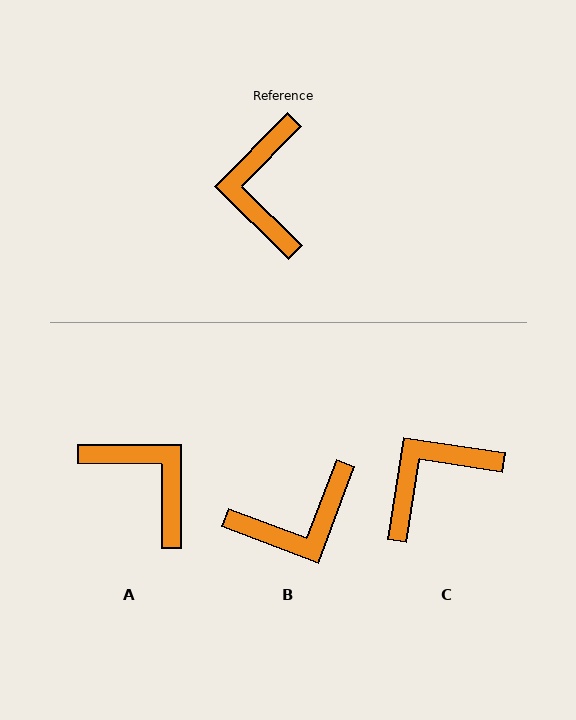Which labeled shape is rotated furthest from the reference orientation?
A, about 136 degrees away.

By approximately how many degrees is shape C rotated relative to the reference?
Approximately 54 degrees clockwise.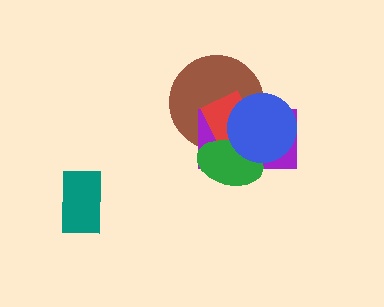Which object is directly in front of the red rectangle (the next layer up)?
The green ellipse is directly in front of the red rectangle.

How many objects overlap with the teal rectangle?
0 objects overlap with the teal rectangle.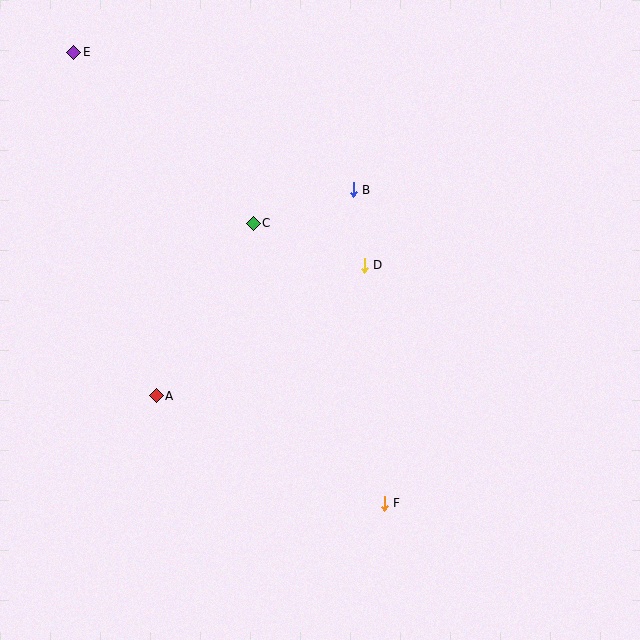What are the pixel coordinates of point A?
Point A is at (156, 396).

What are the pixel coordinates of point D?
Point D is at (364, 265).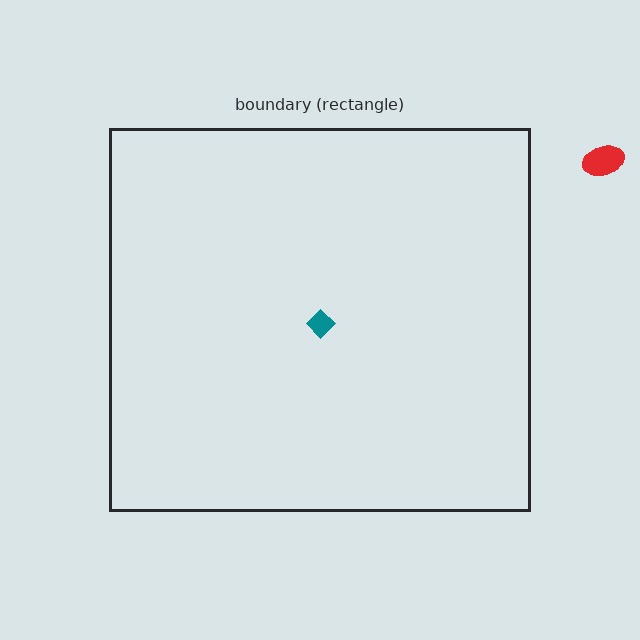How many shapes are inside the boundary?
1 inside, 1 outside.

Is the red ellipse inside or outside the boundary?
Outside.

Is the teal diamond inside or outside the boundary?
Inside.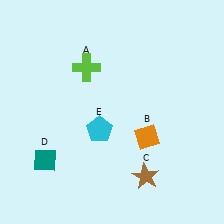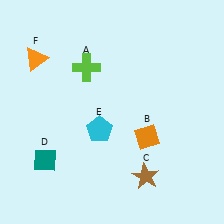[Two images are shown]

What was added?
An orange triangle (F) was added in Image 2.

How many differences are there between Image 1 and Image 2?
There is 1 difference between the two images.